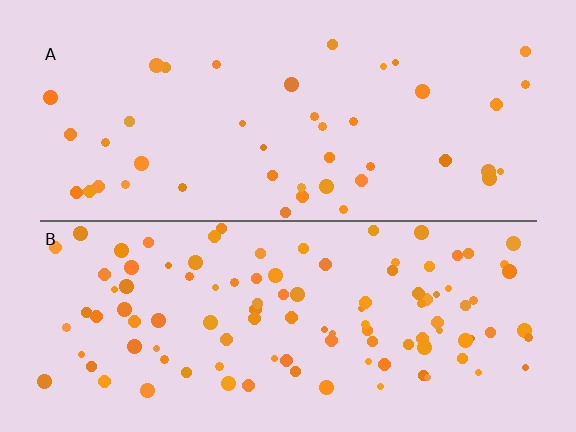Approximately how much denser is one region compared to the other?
Approximately 2.5× — region B over region A.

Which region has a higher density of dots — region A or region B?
B (the bottom).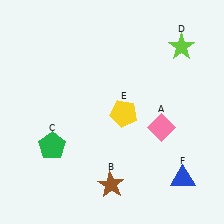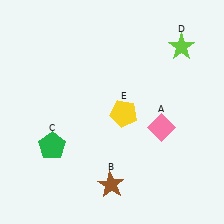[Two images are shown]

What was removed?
The blue triangle (F) was removed in Image 2.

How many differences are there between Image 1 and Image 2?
There is 1 difference between the two images.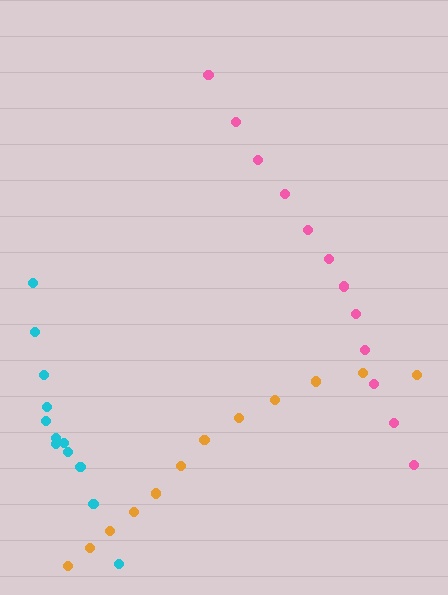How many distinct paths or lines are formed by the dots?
There are 3 distinct paths.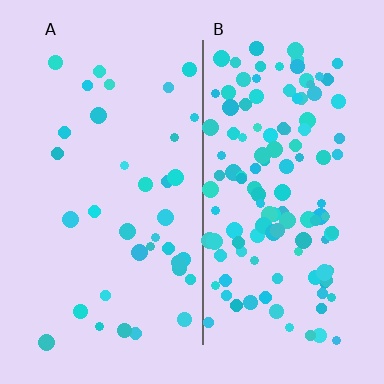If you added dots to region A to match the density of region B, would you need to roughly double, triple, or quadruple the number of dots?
Approximately triple.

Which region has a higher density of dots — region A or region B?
B (the right).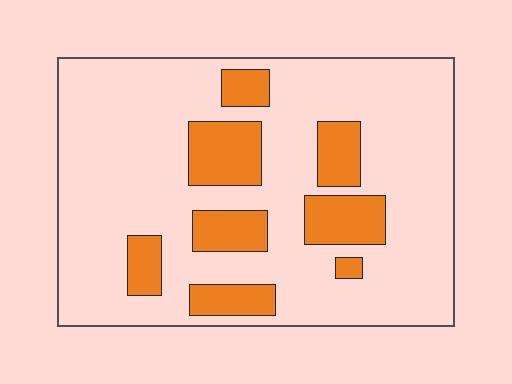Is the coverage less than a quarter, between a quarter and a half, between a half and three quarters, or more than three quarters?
Less than a quarter.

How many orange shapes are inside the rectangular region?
8.